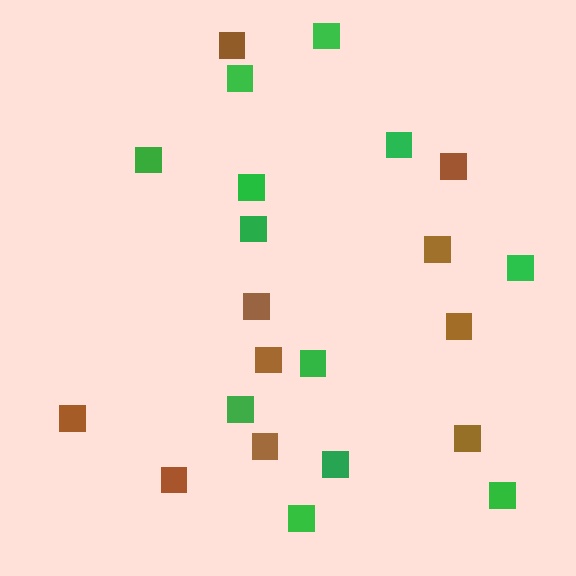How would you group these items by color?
There are 2 groups: one group of green squares (12) and one group of brown squares (10).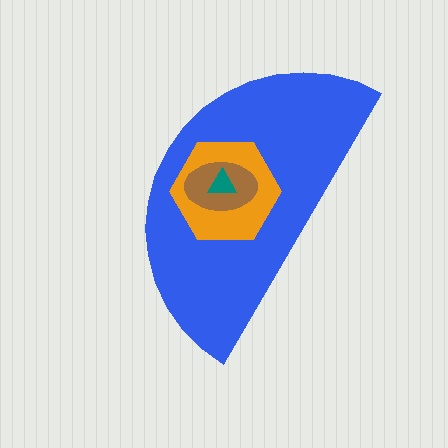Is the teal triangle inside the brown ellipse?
Yes.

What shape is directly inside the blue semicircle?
The orange hexagon.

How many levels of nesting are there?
4.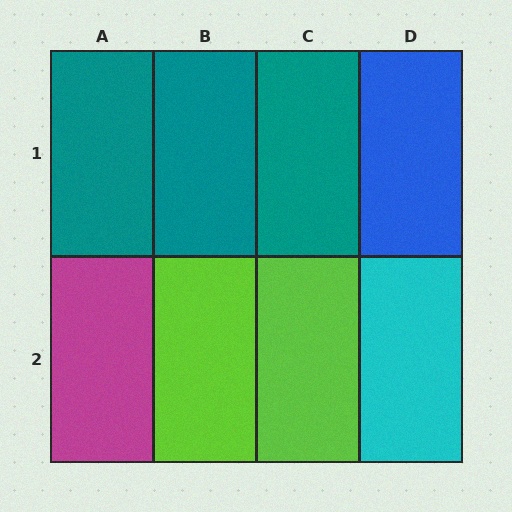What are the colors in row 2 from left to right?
Magenta, lime, lime, cyan.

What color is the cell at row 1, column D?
Blue.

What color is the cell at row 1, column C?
Teal.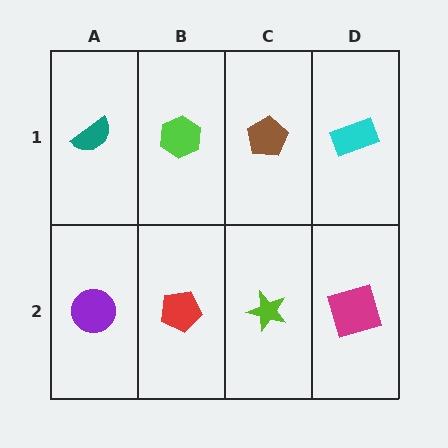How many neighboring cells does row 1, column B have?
3.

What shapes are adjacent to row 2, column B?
A lime hexagon (row 1, column B), a purple circle (row 2, column A), a lime star (row 2, column C).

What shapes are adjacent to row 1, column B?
A red pentagon (row 2, column B), a teal semicircle (row 1, column A), a brown pentagon (row 1, column C).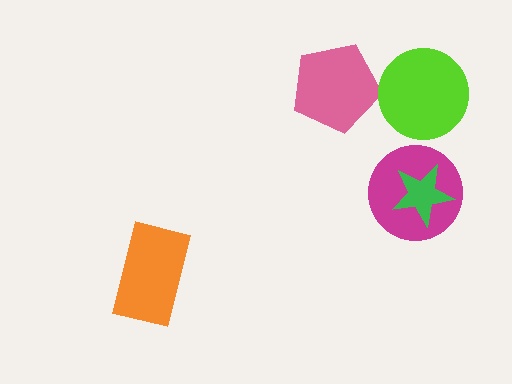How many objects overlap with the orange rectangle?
0 objects overlap with the orange rectangle.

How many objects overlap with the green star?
1 object overlaps with the green star.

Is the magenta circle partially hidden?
Yes, it is partially covered by another shape.